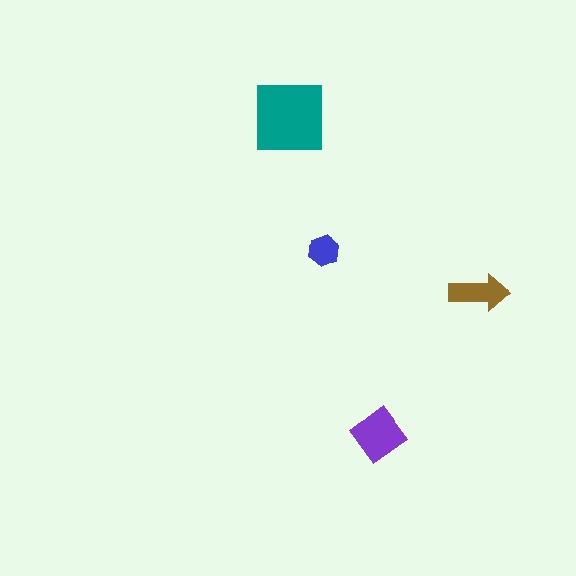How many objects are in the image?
There are 4 objects in the image.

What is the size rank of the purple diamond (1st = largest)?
2nd.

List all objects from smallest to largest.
The blue hexagon, the brown arrow, the purple diamond, the teal square.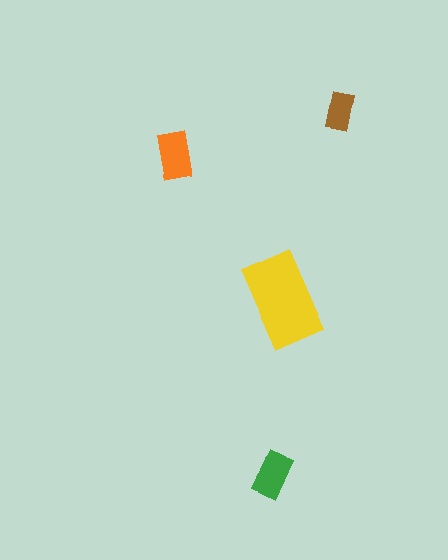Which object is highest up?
The brown rectangle is topmost.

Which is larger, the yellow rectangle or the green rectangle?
The yellow one.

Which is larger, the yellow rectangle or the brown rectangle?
The yellow one.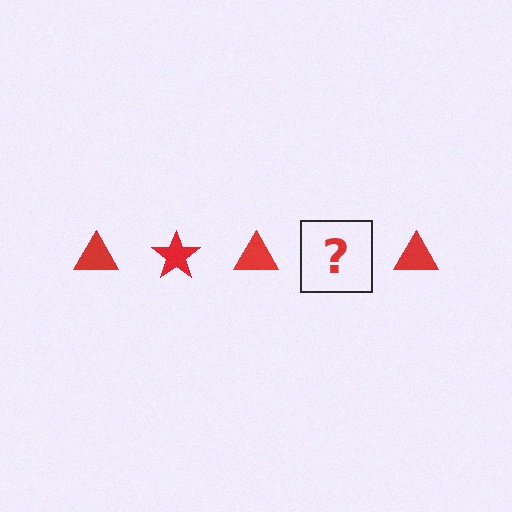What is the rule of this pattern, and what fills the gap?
The rule is that the pattern cycles through triangle, star shapes in red. The gap should be filled with a red star.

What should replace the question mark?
The question mark should be replaced with a red star.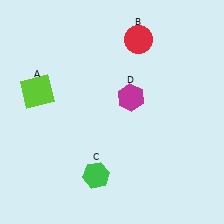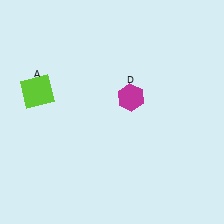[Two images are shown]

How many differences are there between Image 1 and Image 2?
There are 2 differences between the two images.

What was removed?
The red circle (B), the green hexagon (C) were removed in Image 2.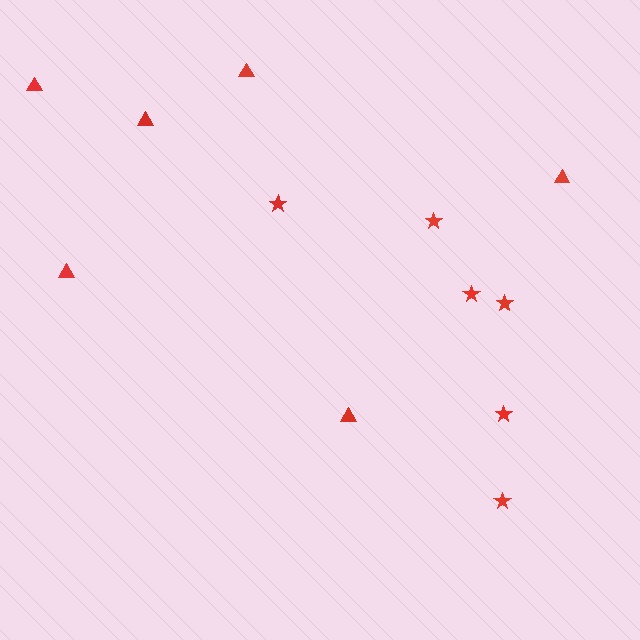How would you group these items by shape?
There are 2 groups: one group of triangles (6) and one group of stars (6).